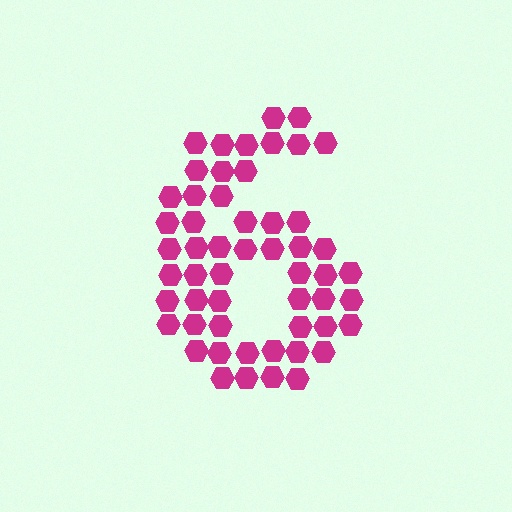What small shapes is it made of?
It is made of small hexagons.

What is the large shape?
The large shape is the digit 6.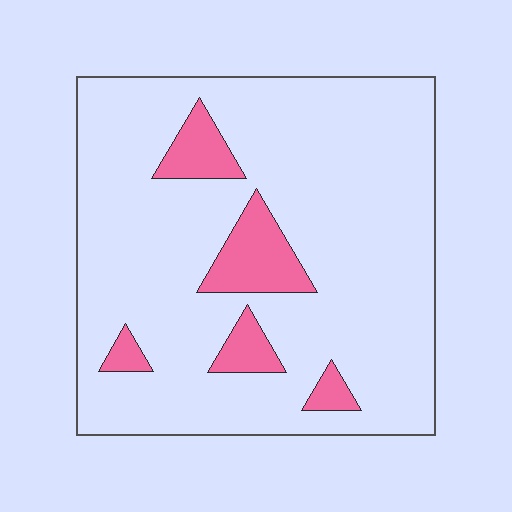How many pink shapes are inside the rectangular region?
5.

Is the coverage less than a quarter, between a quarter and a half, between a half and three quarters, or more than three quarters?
Less than a quarter.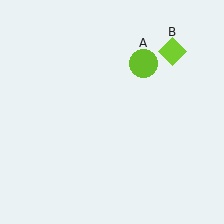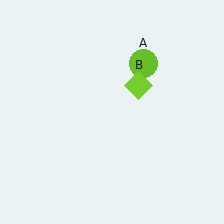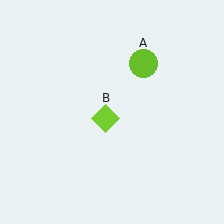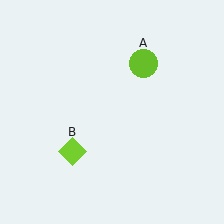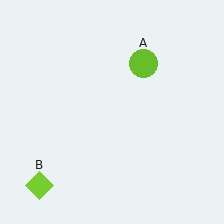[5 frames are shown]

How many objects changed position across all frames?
1 object changed position: lime diamond (object B).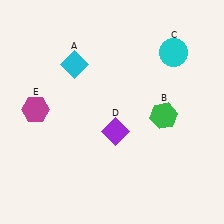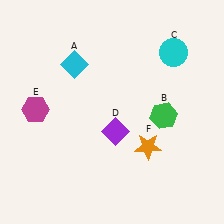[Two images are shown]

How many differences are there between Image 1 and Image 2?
There is 1 difference between the two images.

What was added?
An orange star (F) was added in Image 2.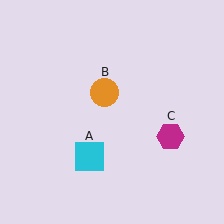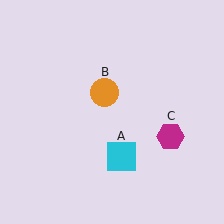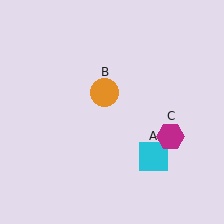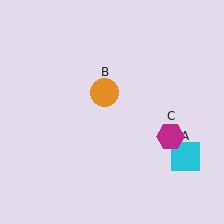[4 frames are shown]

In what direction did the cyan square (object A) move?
The cyan square (object A) moved right.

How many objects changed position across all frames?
1 object changed position: cyan square (object A).